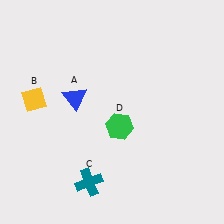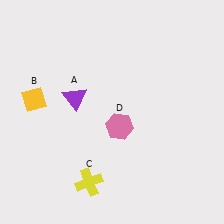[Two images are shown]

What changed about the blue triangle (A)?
In Image 1, A is blue. In Image 2, it changed to purple.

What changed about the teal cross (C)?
In Image 1, C is teal. In Image 2, it changed to yellow.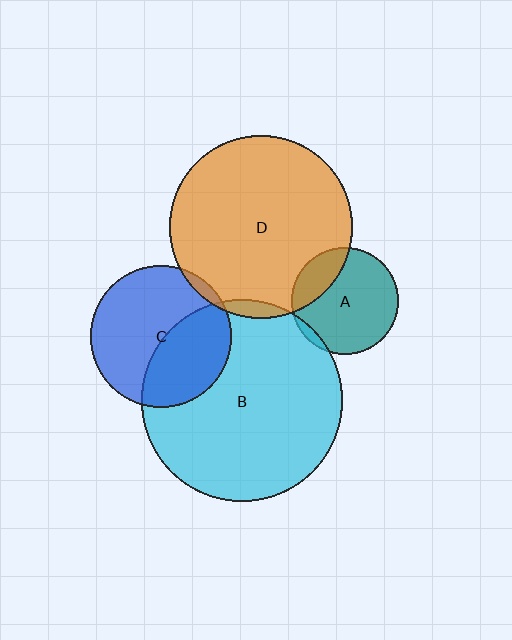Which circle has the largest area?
Circle B (cyan).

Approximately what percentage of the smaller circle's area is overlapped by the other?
Approximately 20%.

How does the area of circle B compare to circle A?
Approximately 3.5 times.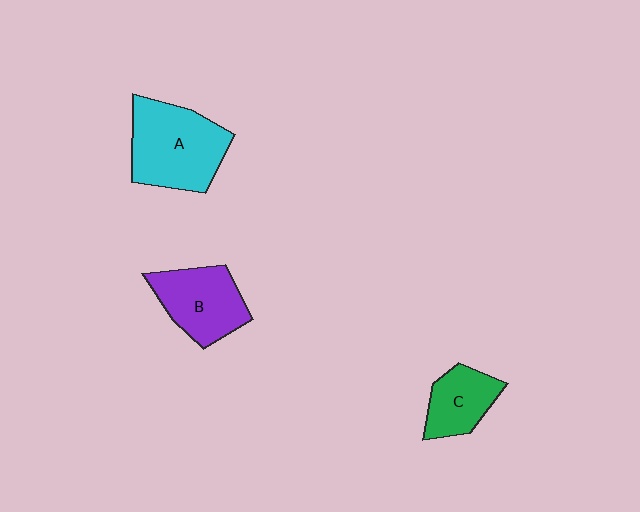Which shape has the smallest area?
Shape C (green).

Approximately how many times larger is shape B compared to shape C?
Approximately 1.4 times.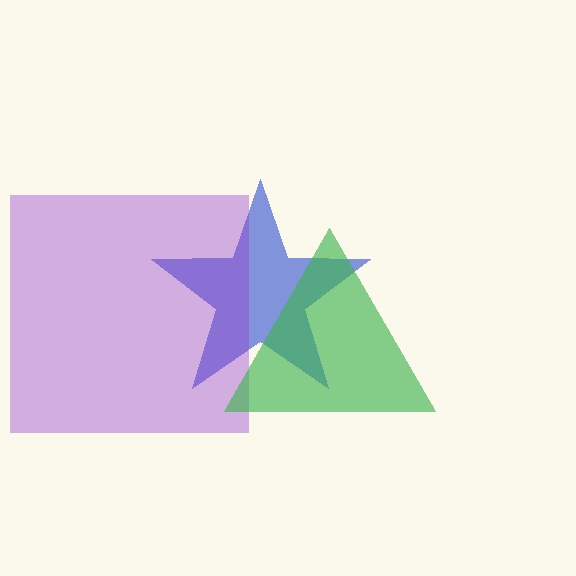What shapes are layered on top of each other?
The layered shapes are: a blue star, a purple square, a green triangle.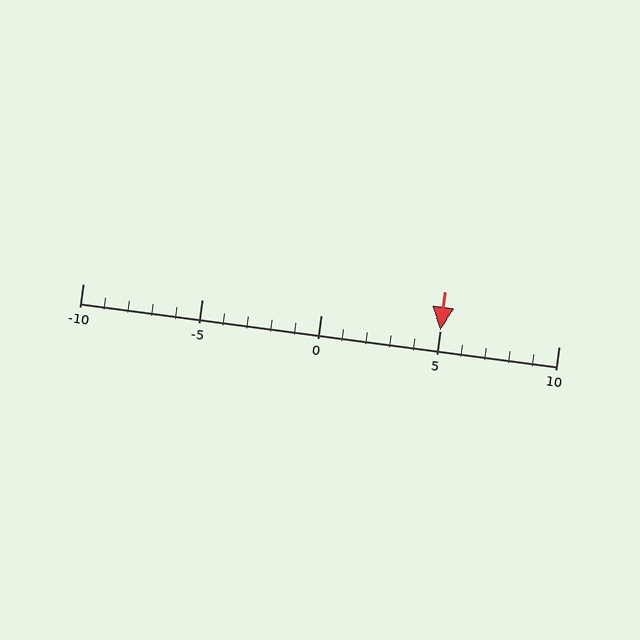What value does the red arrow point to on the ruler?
The red arrow points to approximately 5.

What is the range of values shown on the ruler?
The ruler shows values from -10 to 10.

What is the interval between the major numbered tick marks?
The major tick marks are spaced 5 units apart.